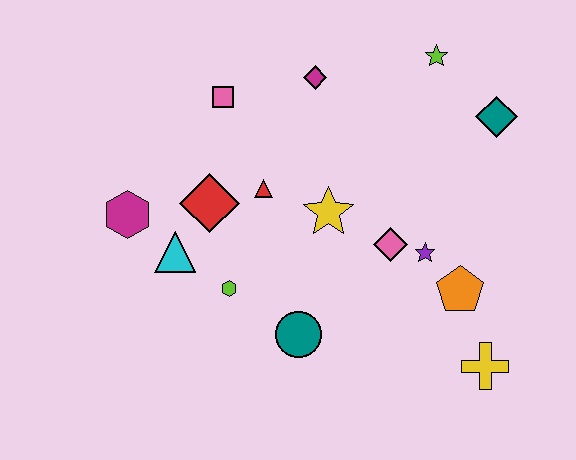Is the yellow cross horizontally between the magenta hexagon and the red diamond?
No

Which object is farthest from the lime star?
The magenta hexagon is farthest from the lime star.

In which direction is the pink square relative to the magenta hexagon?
The pink square is above the magenta hexagon.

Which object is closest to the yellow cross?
The orange pentagon is closest to the yellow cross.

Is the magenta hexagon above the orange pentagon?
Yes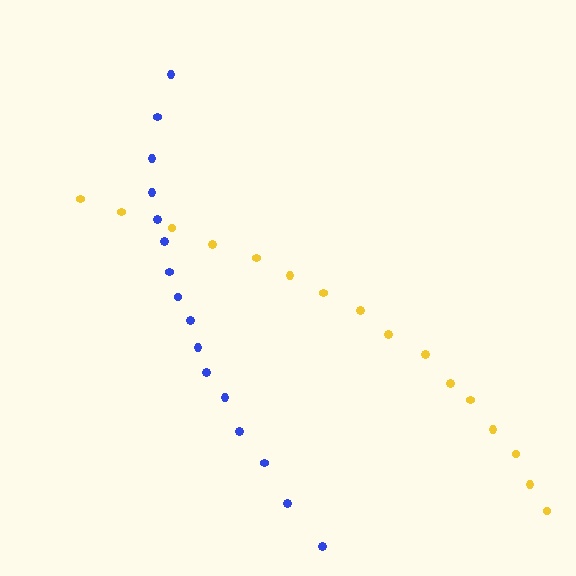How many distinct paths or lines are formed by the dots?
There are 2 distinct paths.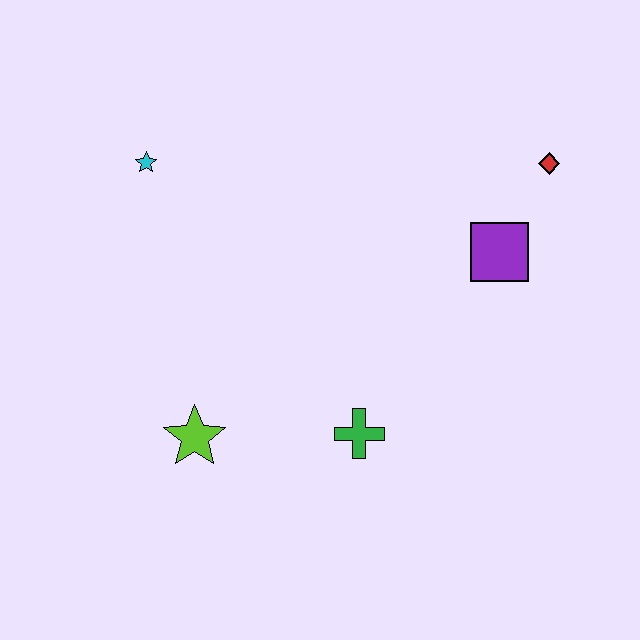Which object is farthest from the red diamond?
The lime star is farthest from the red diamond.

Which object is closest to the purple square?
The red diamond is closest to the purple square.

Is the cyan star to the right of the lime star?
No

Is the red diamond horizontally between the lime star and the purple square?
No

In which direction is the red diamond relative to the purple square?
The red diamond is above the purple square.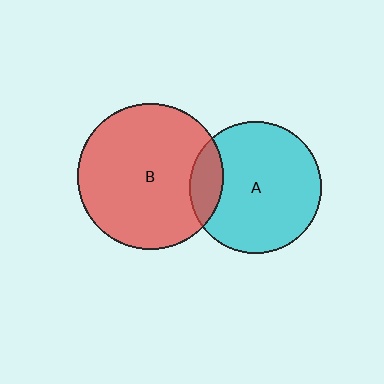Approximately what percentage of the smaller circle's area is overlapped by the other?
Approximately 15%.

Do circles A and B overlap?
Yes.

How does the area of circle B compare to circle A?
Approximately 1.2 times.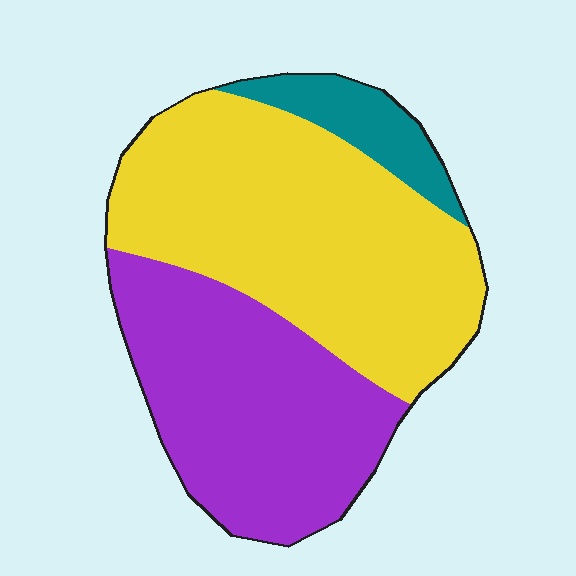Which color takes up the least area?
Teal, at roughly 10%.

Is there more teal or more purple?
Purple.